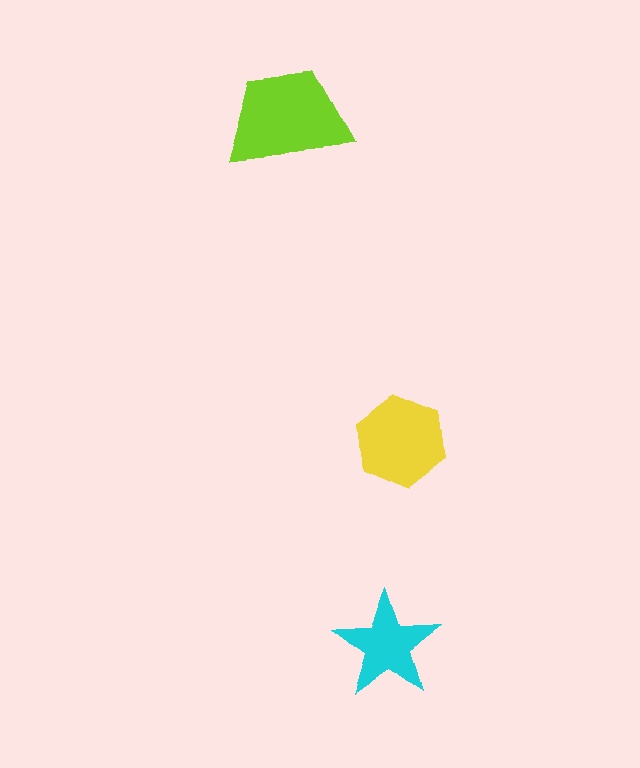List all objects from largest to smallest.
The lime trapezoid, the yellow hexagon, the cyan star.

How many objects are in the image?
There are 3 objects in the image.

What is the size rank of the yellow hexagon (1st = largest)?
2nd.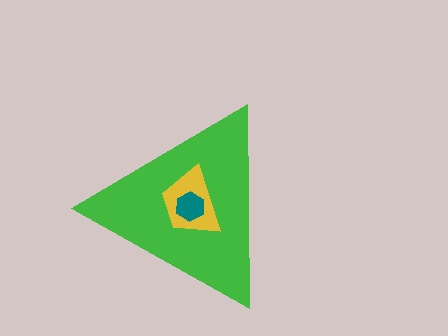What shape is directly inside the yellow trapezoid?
The teal hexagon.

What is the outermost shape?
The green triangle.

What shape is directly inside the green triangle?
The yellow trapezoid.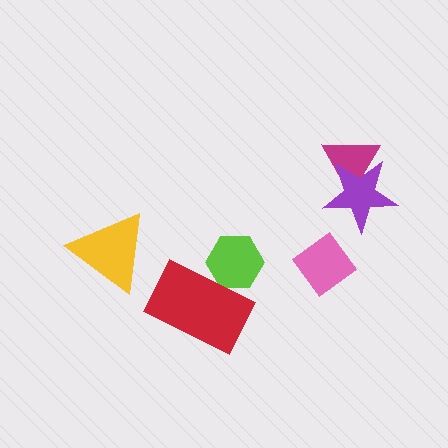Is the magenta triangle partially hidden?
Yes, it is partially covered by another shape.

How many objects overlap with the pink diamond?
0 objects overlap with the pink diamond.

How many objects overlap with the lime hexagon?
1 object overlaps with the lime hexagon.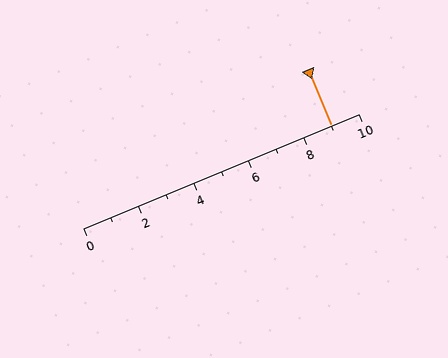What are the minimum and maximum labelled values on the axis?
The axis runs from 0 to 10.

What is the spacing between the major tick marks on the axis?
The major ticks are spaced 2 apart.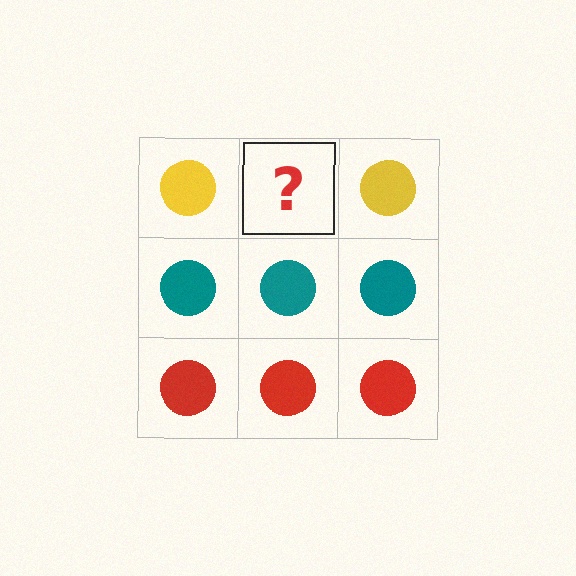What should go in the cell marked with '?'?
The missing cell should contain a yellow circle.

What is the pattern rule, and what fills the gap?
The rule is that each row has a consistent color. The gap should be filled with a yellow circle.